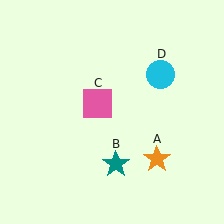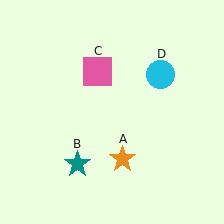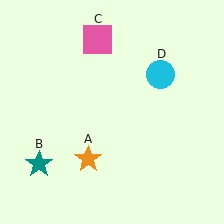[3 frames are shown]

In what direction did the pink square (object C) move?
The pink square (object C) moved up.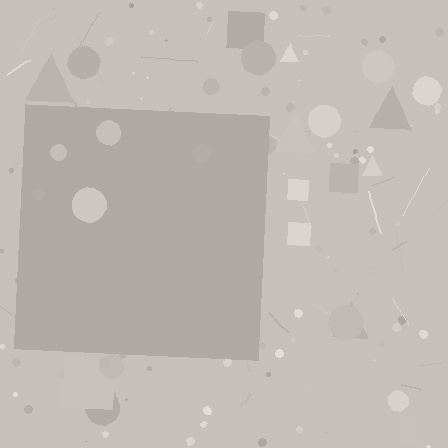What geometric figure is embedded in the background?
A square is embedded in the background.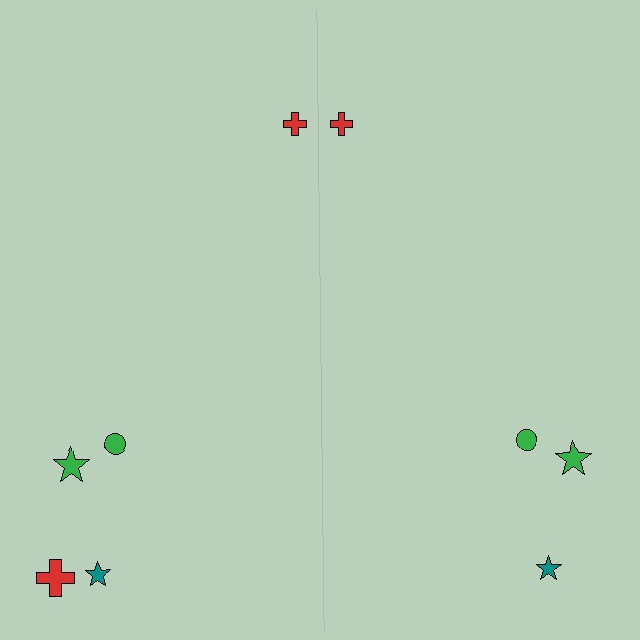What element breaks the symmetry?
A red cross is missing from the right side.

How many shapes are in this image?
There are 9 shapes in this image.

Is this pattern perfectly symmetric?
No, the pattern is not perfectly symmetric. A red cross is missing from the right side.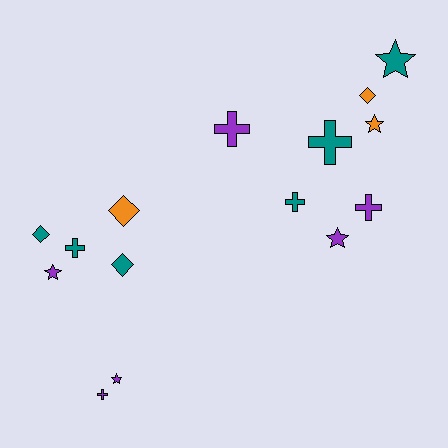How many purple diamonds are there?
There are no purple diamonds.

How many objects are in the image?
There are 15 objects.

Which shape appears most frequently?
Cross, with 6 objects.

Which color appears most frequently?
Purple, with 6 objects.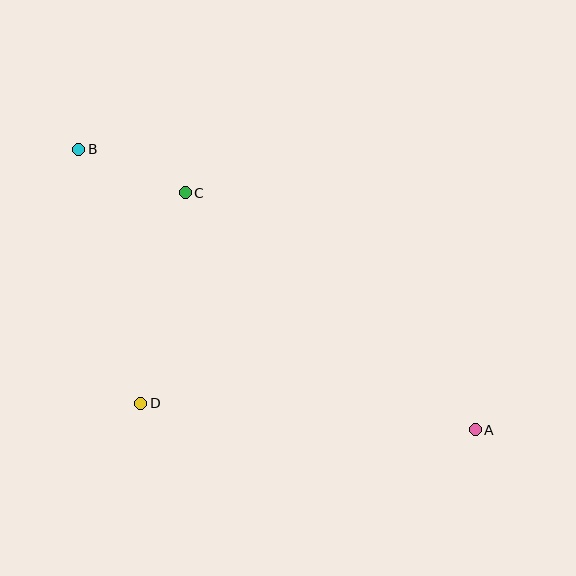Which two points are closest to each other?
Points B and C are closest to each other.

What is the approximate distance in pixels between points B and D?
The distance between B and D is approximately 261 pixels.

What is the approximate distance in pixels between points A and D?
The distance between A and D is approximately 335 pixels.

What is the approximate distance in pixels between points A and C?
The distance between A and C is approximately 374 pixels.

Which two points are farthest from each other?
Points A and B are farthest from each other.